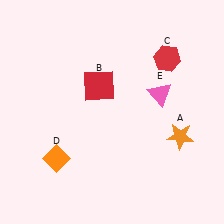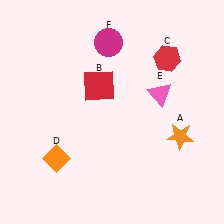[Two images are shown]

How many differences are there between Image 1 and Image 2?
There is 1 difference between the two images.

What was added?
A magenta circle (F) was added in Image 2.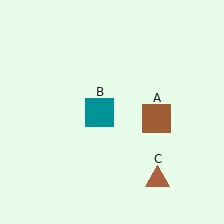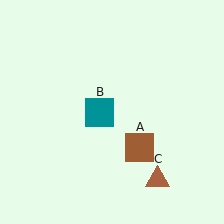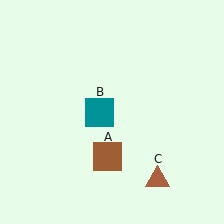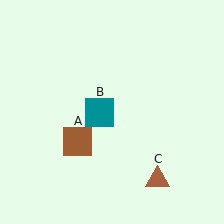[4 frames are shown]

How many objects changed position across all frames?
1 object changed position: brown square (object A).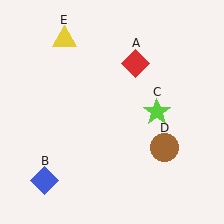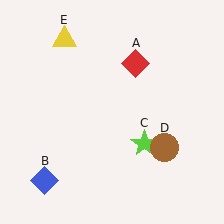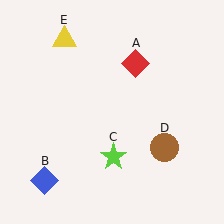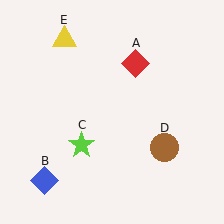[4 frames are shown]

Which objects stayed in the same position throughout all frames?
Red diamond (object A) and blue diamond (object B) and brown circle (object D) and yellow triangle (object E) remained stationary.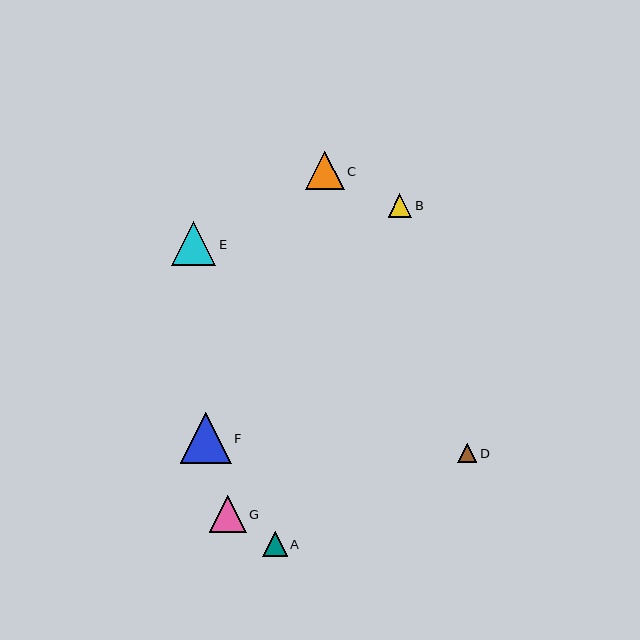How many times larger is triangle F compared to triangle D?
Triangle F is approximately 2.7 times the size of triangle D.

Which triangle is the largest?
Triangle F is the largest with a size of approximately 51 pixels.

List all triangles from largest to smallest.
From largest to smallest: F, E, C, G, A, B, D.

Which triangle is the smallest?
Triangle D is the smallest with a size of approximately 19 pixels.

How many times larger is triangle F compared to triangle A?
Triangle F is approximately 2.1 times the size of triangle A.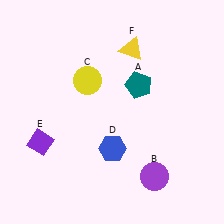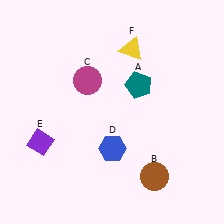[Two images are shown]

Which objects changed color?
B changed from purple to brown. C changed from yellow to magenta.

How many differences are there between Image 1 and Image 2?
There are 2 differences between the two images.